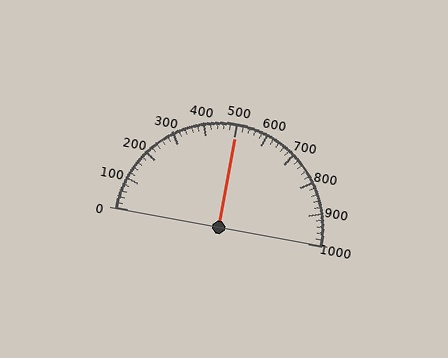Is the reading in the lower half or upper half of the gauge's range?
The reading is in the upper half of the range (0 to 1000).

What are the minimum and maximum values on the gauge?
The gauge ranges from 0 to 1000.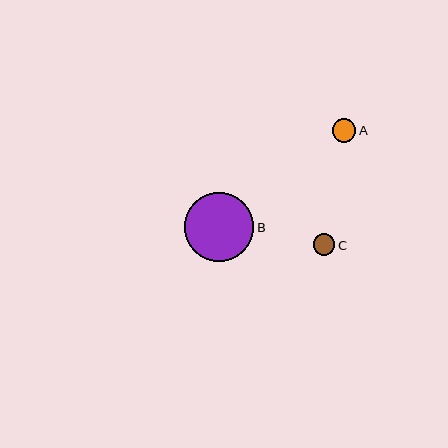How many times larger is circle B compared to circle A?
Circle B is approximately 3.0 times the size of circle A.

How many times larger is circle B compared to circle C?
Circle B is approximately 3.2 times the size of circle C.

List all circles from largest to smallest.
From largest to smallest: B, A, C.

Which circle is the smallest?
Circle C is the smallest with a size of approximately 22 pixels.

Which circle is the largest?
Circle B is the largest with a size of approximately 69 pixels.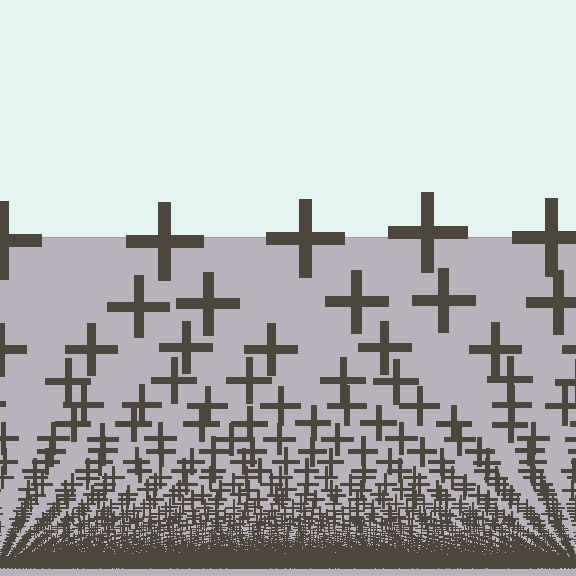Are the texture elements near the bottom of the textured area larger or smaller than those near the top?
Smaller. The gradient is inverted — elements near the bottom are smaller and denser.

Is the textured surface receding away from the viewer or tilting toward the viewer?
The surface appears to tilt toward the viewer. Texture elements get larger and sparser toward the top.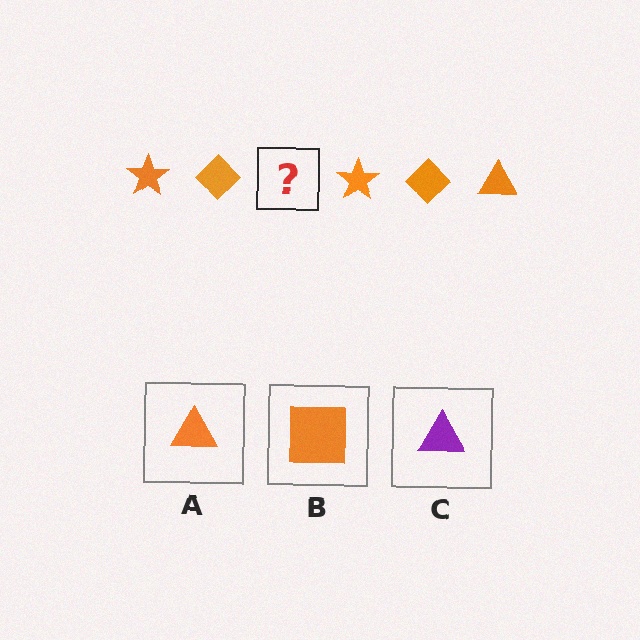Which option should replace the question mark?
Option A.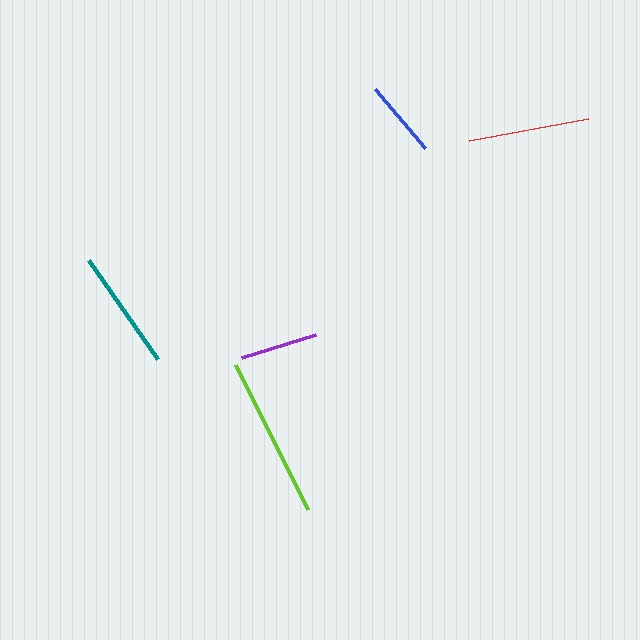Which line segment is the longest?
The lime line is the longest at approximately 162 pixels.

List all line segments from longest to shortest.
From longest to shortest: lime, red, teal, purple, blue.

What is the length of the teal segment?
The teal segment is approximately 120 pixels long.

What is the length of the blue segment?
The blue segment is approximately 78 pixels long.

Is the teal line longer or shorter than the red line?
The red line is longer than the teal line.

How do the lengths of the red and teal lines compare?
The red and teal lines are approximately the same length.